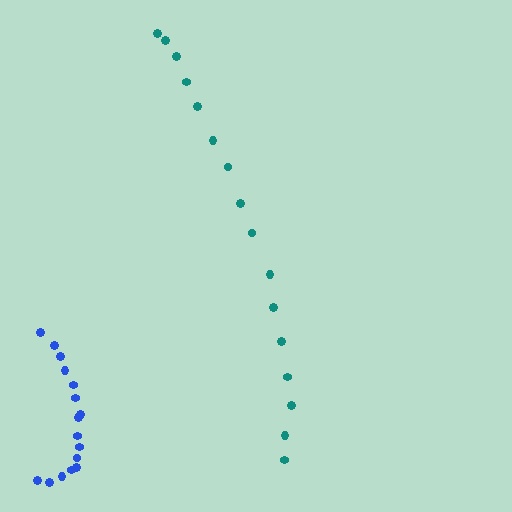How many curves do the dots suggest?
There are 2 distinct paths.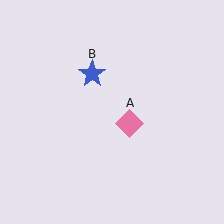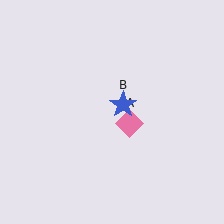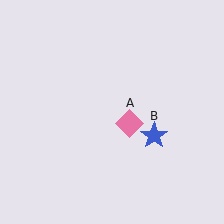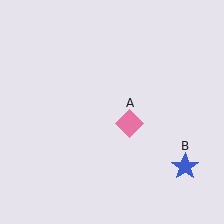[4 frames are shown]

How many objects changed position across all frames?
1 object changed position: blue star (object B).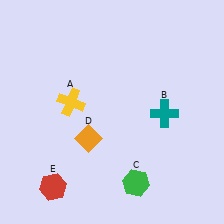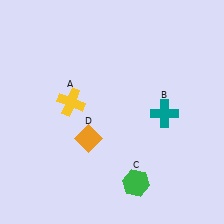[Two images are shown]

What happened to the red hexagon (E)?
The red hexagon (E) was removed in Image 2. It was in the bottom-left area of Image 1.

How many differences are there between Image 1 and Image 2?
There is 1 difference between the two images.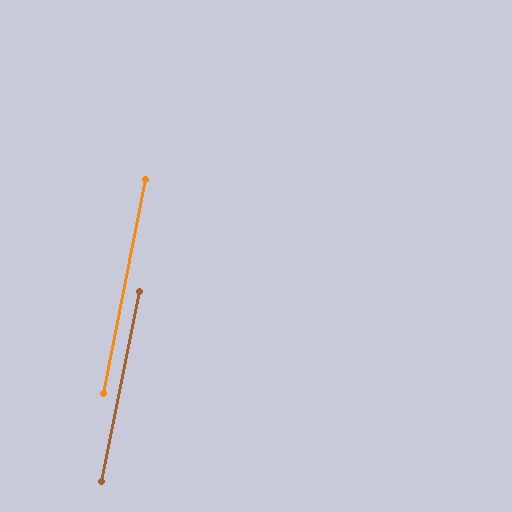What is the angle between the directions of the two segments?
Approximately 0 degrees.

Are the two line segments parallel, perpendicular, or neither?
Parallel — their directions differ by only 0.2°.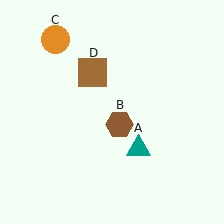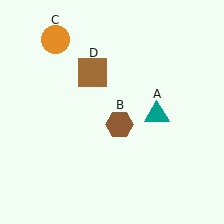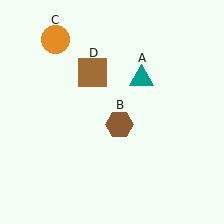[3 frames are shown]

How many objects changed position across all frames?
1 object changed position: teal triangle (object A).